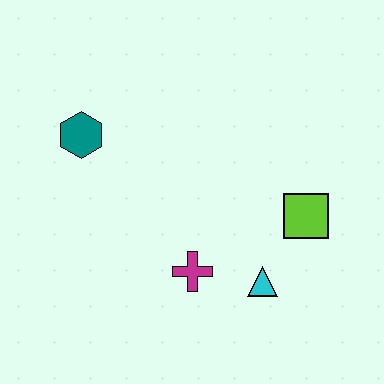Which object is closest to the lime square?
The cyan triangle is closest to the lime square.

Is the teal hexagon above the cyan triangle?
Yes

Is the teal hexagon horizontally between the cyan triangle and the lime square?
No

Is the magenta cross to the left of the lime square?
Yes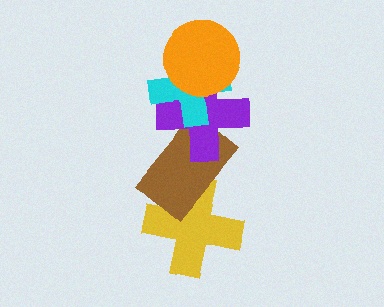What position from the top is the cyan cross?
The cyan cross is 2nd from the top.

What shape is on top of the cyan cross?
The orange circle is on top of the cyan cross.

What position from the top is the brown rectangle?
The brown rectangle is 4th from the top.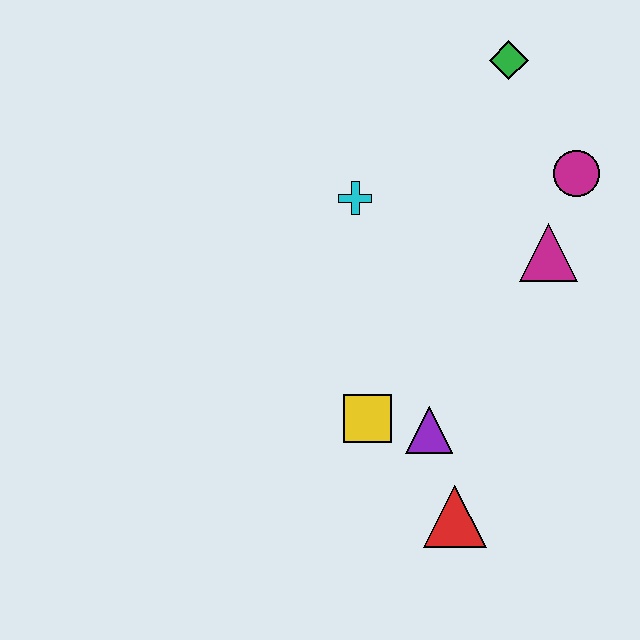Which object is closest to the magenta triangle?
The magenta circle is closest to the magenta triangle.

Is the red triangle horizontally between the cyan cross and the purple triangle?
No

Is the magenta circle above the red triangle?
Yes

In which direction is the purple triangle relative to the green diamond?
The purple triangle is below the green diamond.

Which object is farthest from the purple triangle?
The green diamond is farthest from the purple triangle.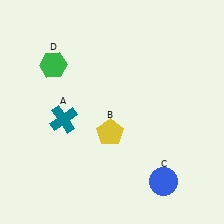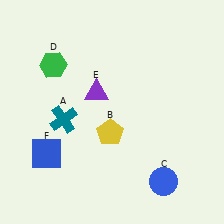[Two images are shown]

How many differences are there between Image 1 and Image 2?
There are 2 differences between the two images.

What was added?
A purple triangle (E), a blue square (F) were added in Image 2.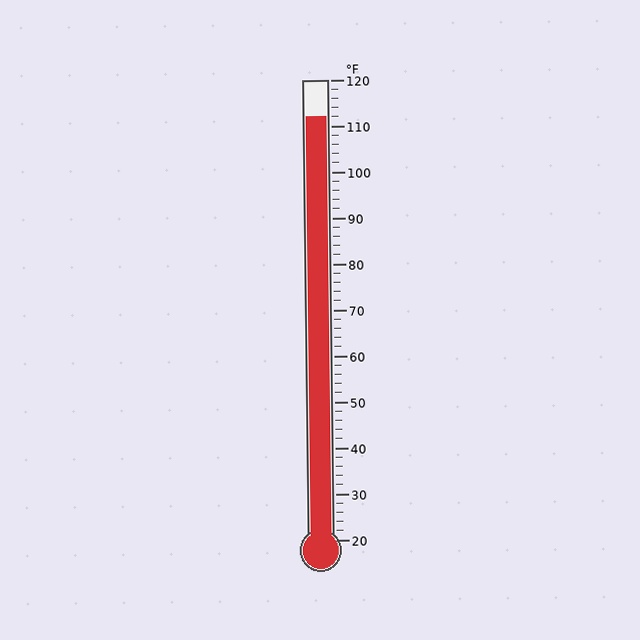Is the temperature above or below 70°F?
The temperature is above 70°F.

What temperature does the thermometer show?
The thermometer shows approximately 112°F.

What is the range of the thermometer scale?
The thermometer scale ranges from 20°F to 120°F.